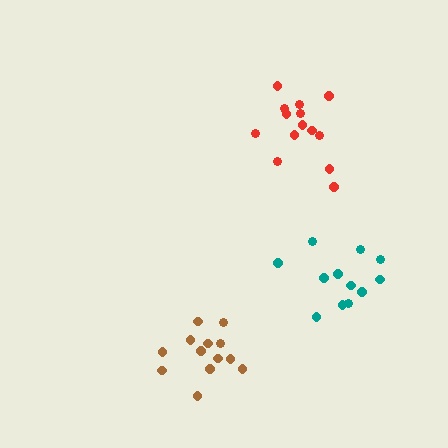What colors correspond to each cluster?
The clusters are colored: brown, teal, red.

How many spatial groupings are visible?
There are 3 spatial groupings.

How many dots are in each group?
Group 1: 13 dots, Group 2: 12 dots, Group 3: 14 dots (39 total).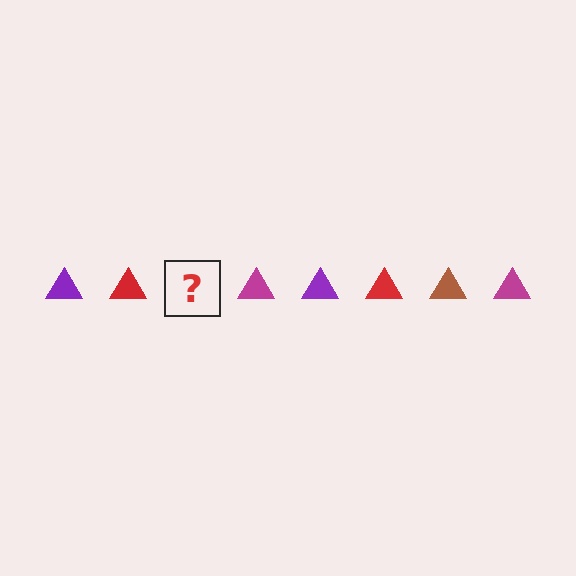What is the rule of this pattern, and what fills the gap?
The rule is that the pattern cycles through purple, red, brown, magenta triangles. The gap should be filled with a brown triangle.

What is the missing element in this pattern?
The missing element is a brown triangle.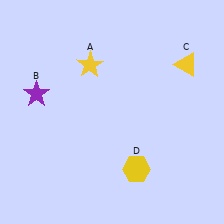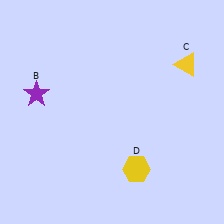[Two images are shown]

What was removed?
The yellow star (A) was removed in Image 2.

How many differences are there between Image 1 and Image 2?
There is 1 difference between the two images.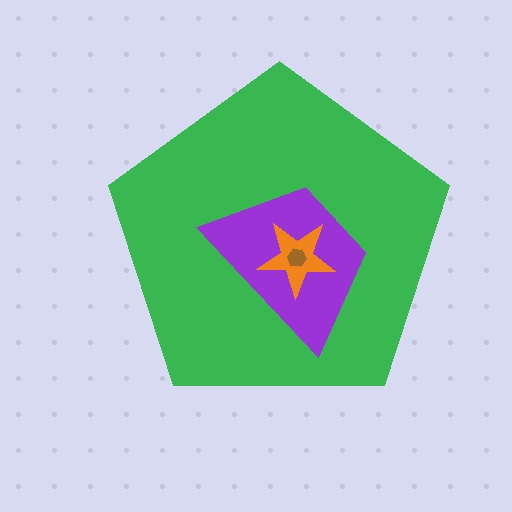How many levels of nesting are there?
4.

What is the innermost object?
The brown hexagon.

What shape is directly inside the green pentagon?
The purple trapezoid.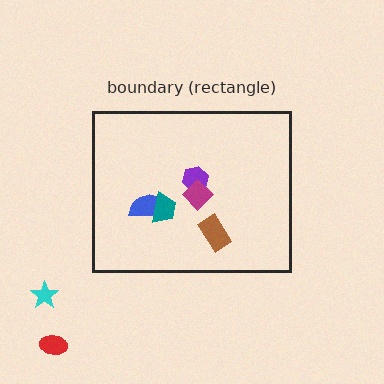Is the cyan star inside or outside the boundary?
Outside.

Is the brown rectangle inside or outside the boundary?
Inside.